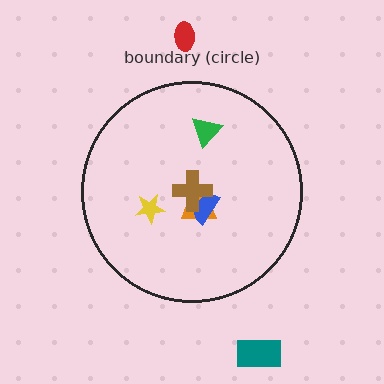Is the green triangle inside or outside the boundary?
Inside.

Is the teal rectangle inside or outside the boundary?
Outside.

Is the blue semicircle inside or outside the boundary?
Inside.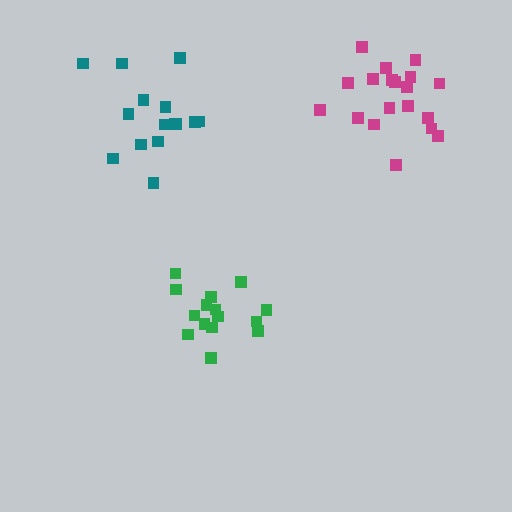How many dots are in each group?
Group 1: 19 dots, Group 2: 15 dots, Group 3: 15 dots (49 total).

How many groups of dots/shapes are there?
There are 3 groups.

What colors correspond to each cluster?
The clusters are colored: magenta, green, teal.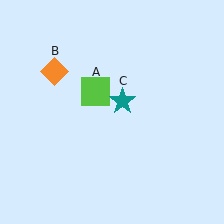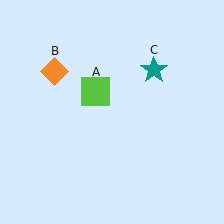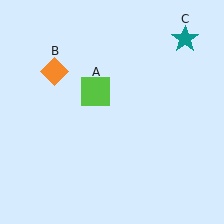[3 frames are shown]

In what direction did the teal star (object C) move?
The teal star (object C) moved up and to the right.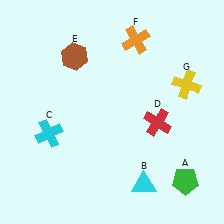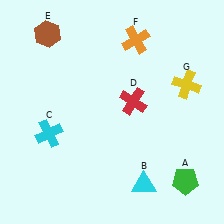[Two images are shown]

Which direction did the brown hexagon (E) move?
The brown hexagon (E) moved left.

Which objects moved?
The objects that moved are: the red cross (D), the brown hexagon (E).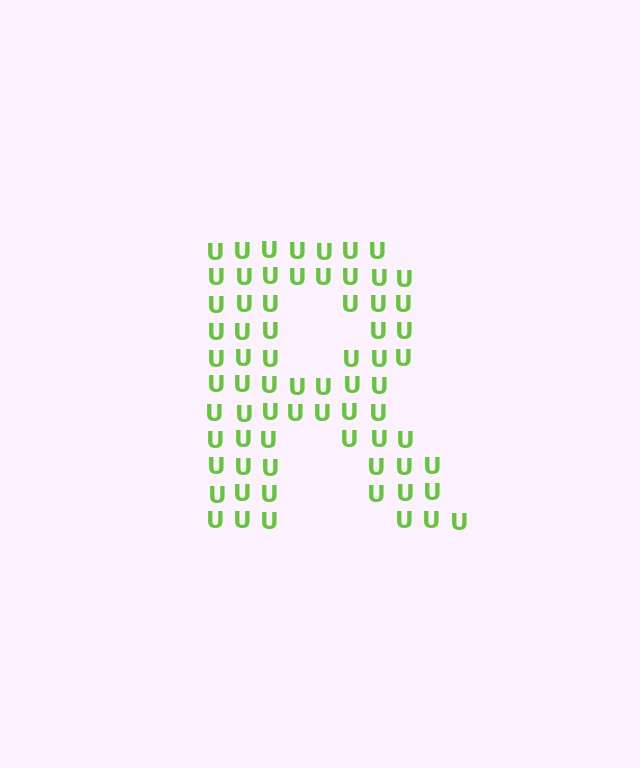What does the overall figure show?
The overall figure shows the letter R.